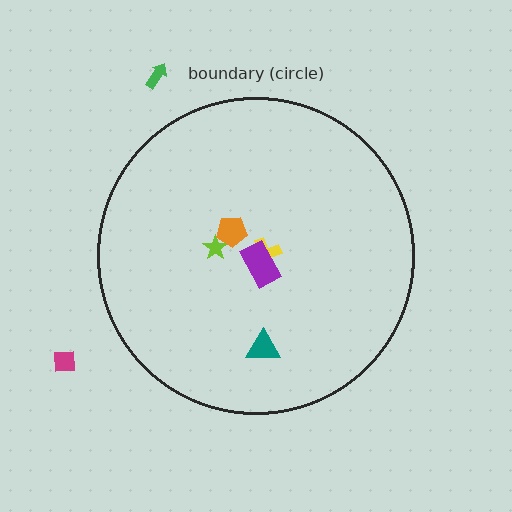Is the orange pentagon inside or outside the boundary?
Inside.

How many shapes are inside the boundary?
5 inside, 2 outside.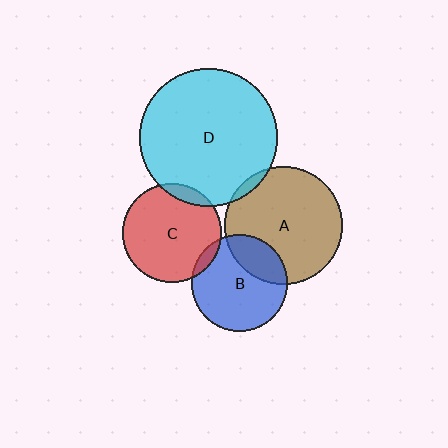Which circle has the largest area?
Circle D (cyan).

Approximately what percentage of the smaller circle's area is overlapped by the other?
Approximately 10%.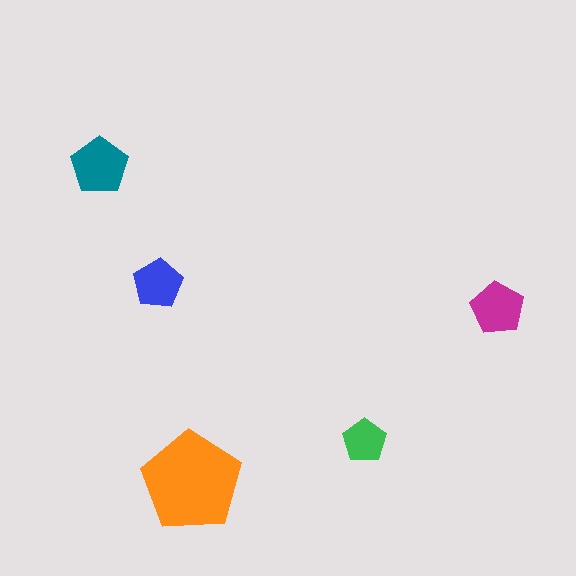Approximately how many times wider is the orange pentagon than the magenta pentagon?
About 2 times wider.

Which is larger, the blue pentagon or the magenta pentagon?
The magenta one.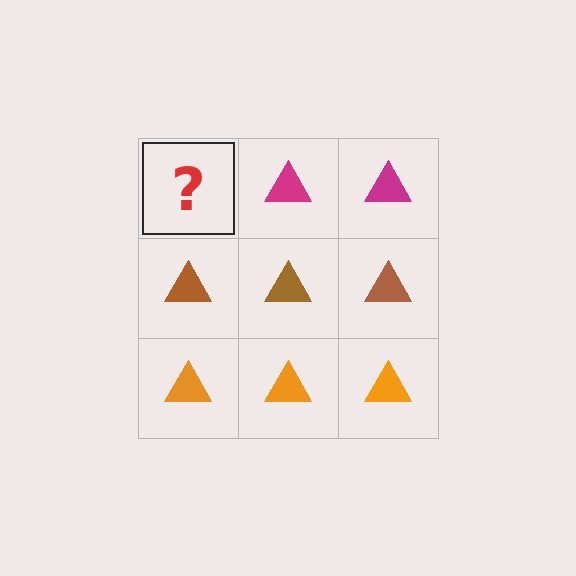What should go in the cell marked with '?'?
The missing cell should contain a magenta triangle.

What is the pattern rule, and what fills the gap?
The rule is that each row has a consistent color. The gap should be filled with a magenta triangle.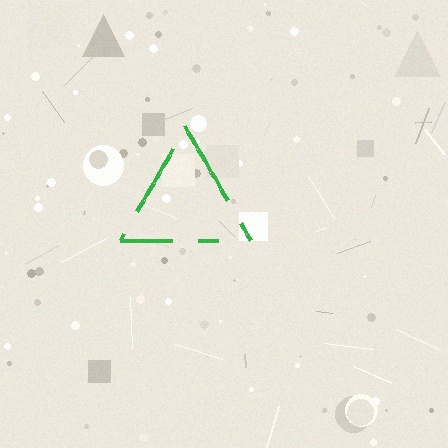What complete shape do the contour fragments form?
The contour fragments form a triangle.